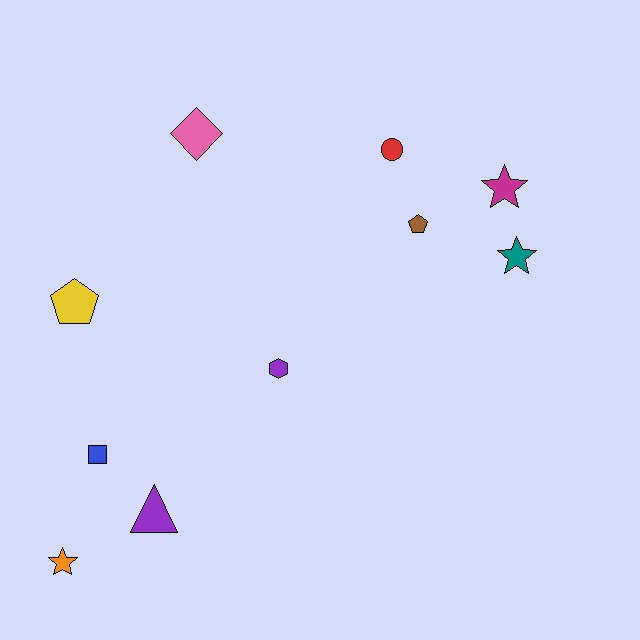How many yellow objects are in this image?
There is 1 yellow object.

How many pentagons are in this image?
There are 2 pentagons.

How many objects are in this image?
There are 10 objects.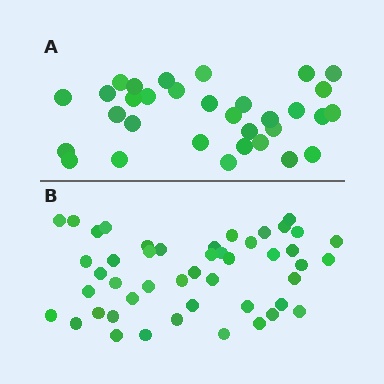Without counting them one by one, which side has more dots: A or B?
Region B (the bottom region) has more dots.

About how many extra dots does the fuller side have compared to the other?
Region B has approximately 15 more dots than region A.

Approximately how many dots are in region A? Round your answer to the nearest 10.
About 30 dots. (The exact count is 32, which rounds to 30.)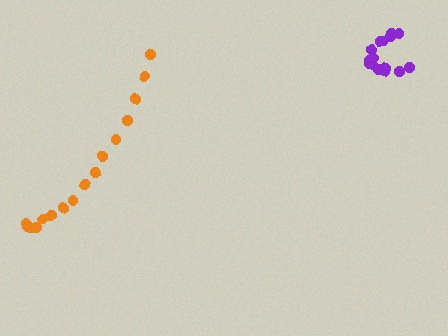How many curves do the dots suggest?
There are 2 distinct paths.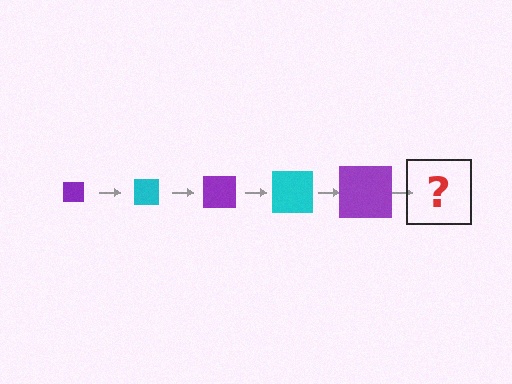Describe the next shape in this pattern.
It should be a cyan square, larger than the previous one.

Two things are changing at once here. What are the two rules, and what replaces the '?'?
The two rules are that the square grows larger each step and the color cycles through purple and cyan. The '?' should be a cyan square, larger than the previous one.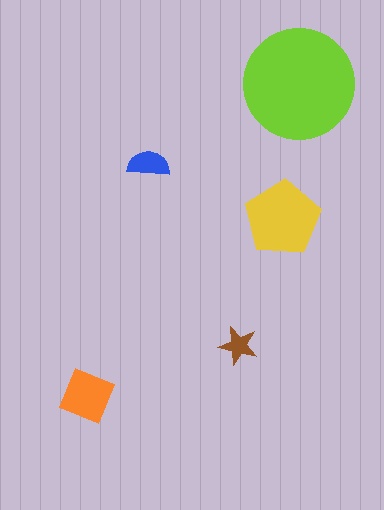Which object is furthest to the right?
The lime circle is rightmost.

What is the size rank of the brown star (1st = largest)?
5th.